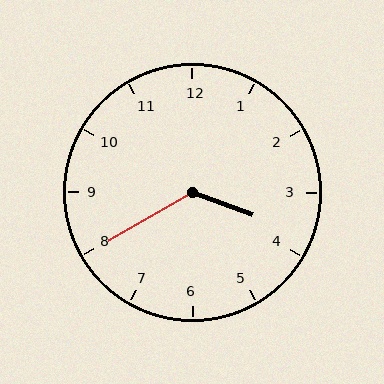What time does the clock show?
3:40.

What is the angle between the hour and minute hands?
Approximately 130 degrees.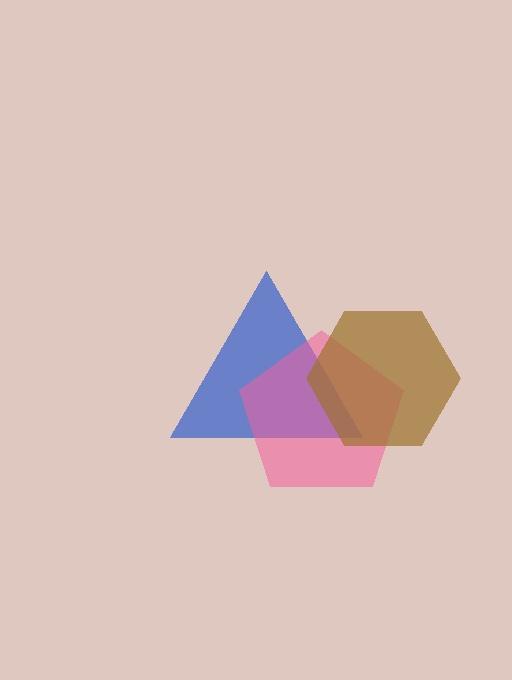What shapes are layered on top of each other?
The layered shapes are: a blue triangle, a pink pentagon, a brown hexagon.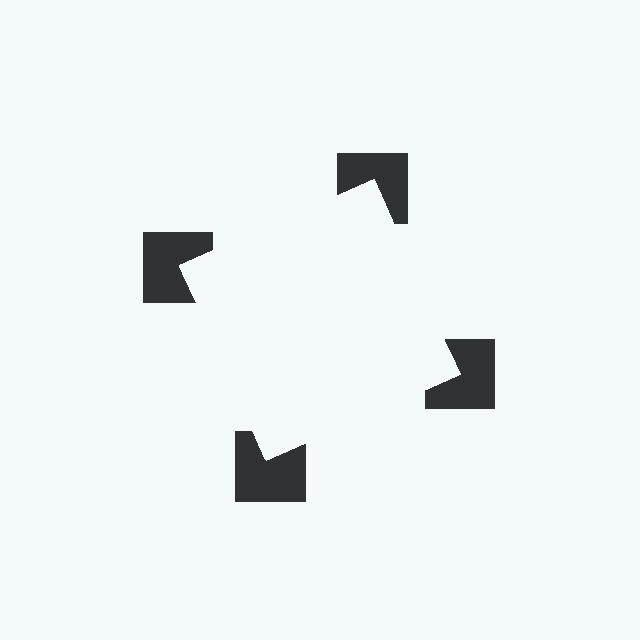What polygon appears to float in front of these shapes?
An illusory square — its edges are inferred from the aligned wedge cuts in the notched squares, not physically drawn.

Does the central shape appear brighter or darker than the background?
It typically appears slightly brighter than the background, even though no actual brightness change is drawn.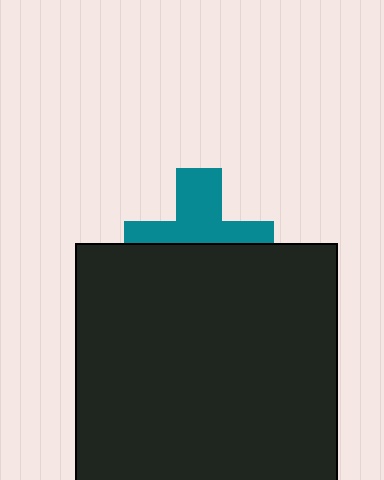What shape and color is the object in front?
The object in front is a black rectangle.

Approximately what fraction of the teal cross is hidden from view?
Roughly 50% of the teal cross is hidden behind the black rectangle.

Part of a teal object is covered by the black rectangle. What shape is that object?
It is a cross.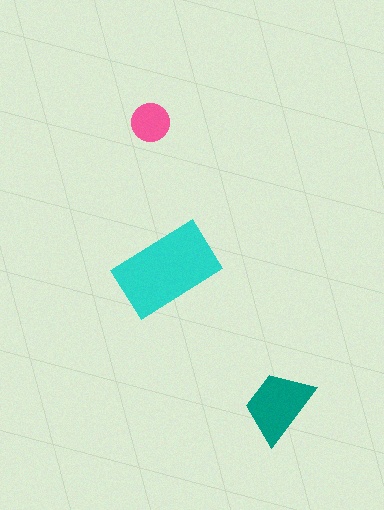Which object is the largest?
The cyan rectangle.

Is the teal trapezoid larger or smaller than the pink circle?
Larger.